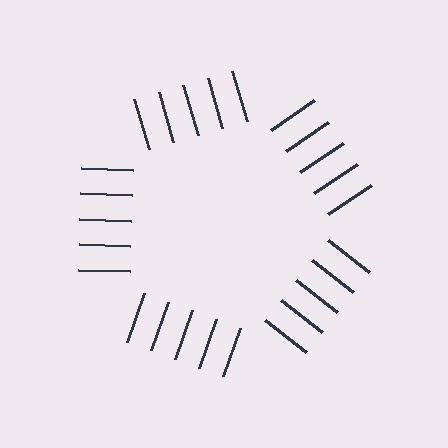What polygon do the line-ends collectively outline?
An illusory pentagon — the line segments terminate on its edges but no continuous stroke is drawn.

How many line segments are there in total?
25 — 5 along each of the 5 edges.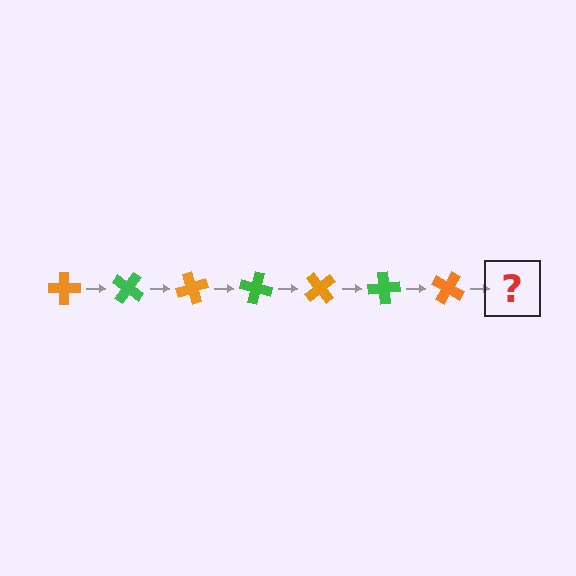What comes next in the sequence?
The next element should be a green cross, rotated 245 degrees from the start.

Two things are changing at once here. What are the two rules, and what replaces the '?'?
The two rules are that it rotates 35 degrees each step and the color cycles through orange and green. The '?' should be a green cross, rotated 245 degrees from the start.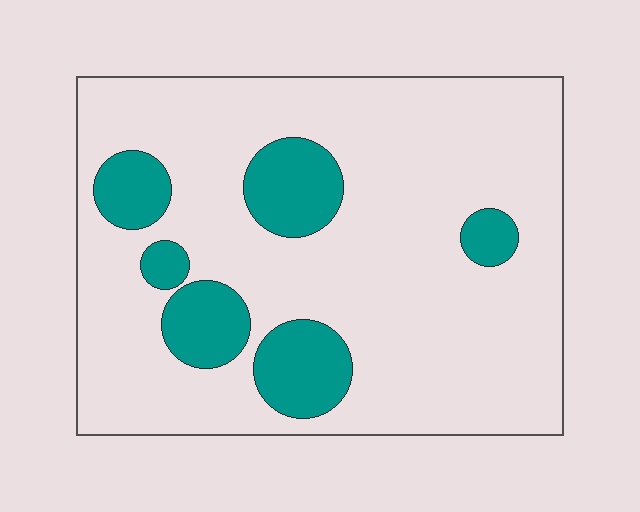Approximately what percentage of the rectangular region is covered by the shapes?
Approximately 20%.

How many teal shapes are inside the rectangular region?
6.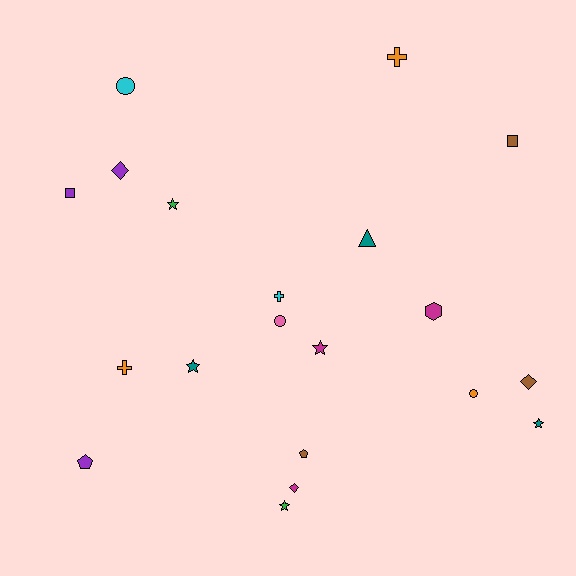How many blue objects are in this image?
There are no blue objects.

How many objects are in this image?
There are 20 objects.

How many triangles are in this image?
There is 1 triangle.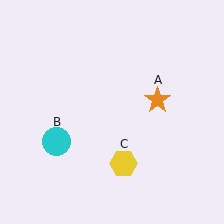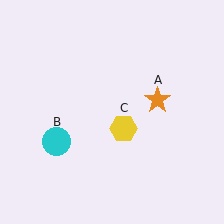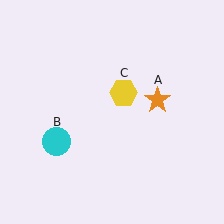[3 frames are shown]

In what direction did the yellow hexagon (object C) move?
The yellow hexagon (object C) moved up.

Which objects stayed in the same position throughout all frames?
Orange star (object A) and cyan circle (object B) remained stationary.